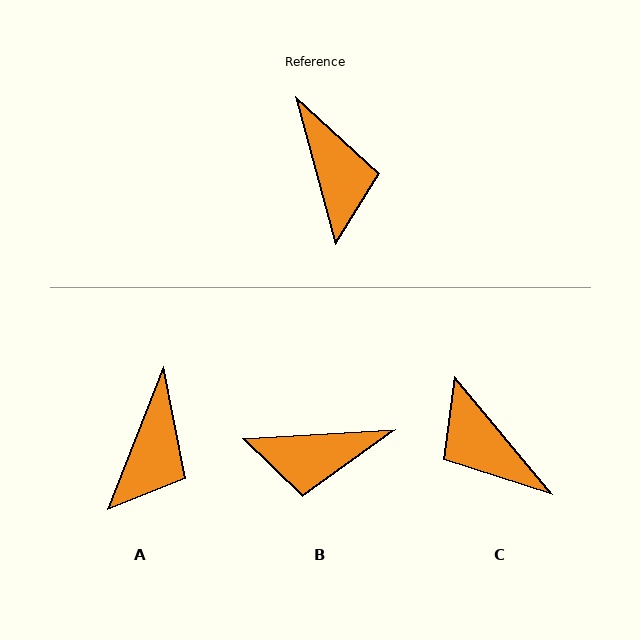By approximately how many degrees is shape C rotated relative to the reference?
Approximately 155 degrees clockwise.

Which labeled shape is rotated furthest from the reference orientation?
C, about 155 degrees away.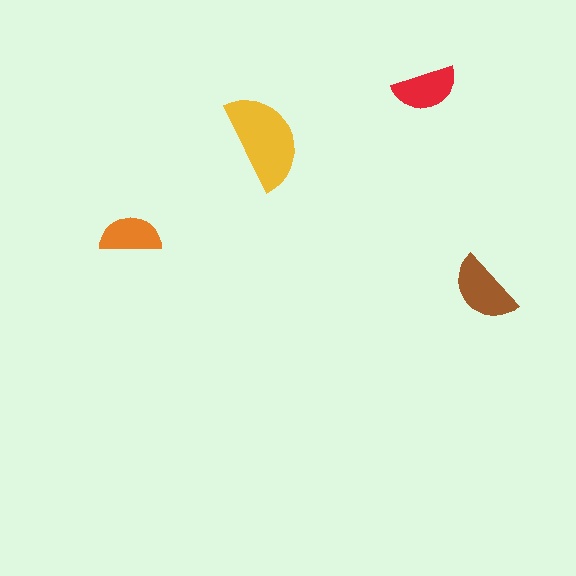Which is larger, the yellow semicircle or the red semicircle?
The yellow one.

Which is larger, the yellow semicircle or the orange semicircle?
The yellow one.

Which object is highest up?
The red semicircle is topmost.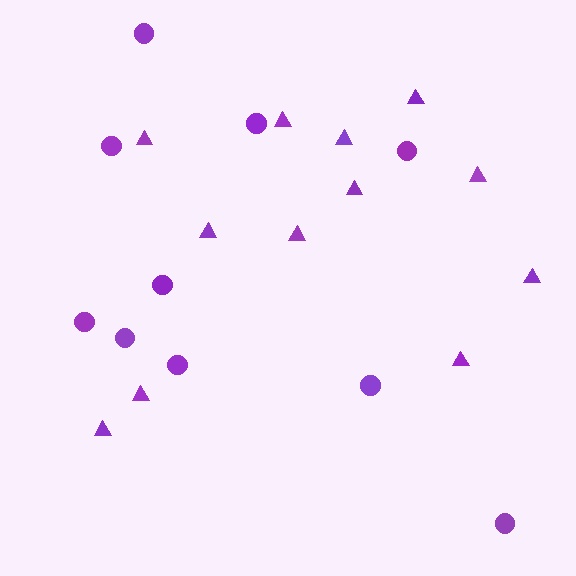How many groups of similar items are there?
There are 2 groups: one group of triangles (12) and one group of circles (10).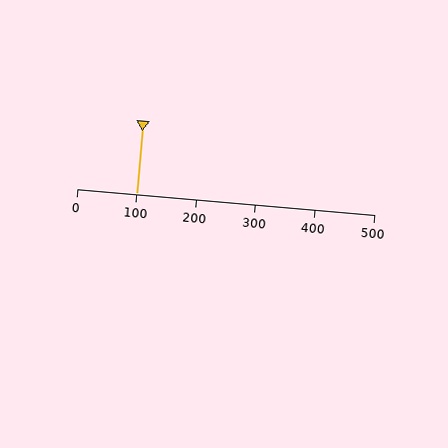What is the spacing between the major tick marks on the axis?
The major ticks are spaced 100 apart.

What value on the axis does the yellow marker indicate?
The marker indicates approximately 100.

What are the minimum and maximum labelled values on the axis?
The axis runs from 0 to 500.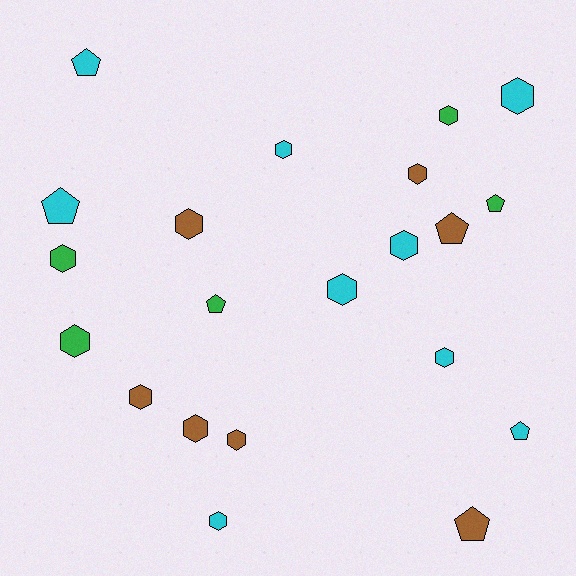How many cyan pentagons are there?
There are 3 cyan pentagons.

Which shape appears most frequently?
Hexagon, with 14 objects.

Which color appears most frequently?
Cyan, with 9 objects.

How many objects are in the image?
There are 21 objects.